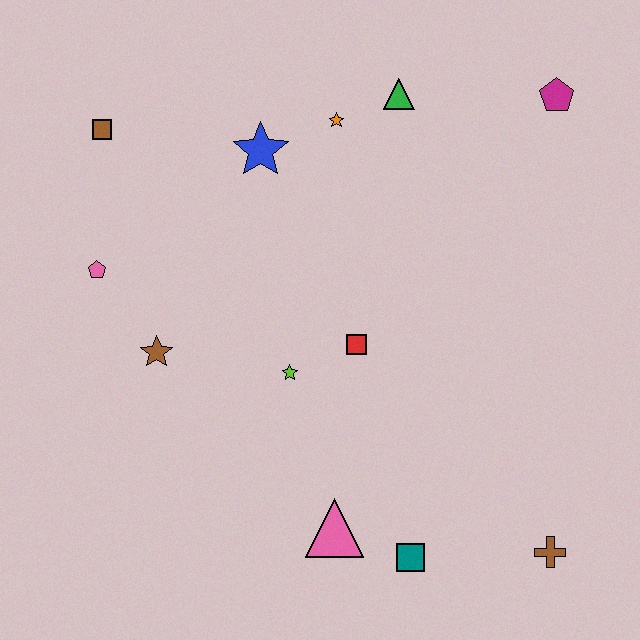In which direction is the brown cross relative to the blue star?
The brown cross is below the blue star.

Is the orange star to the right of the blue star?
Yes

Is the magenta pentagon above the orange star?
Yes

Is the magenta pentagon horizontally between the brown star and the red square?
No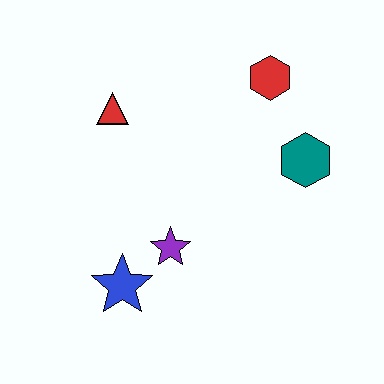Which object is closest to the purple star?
The blue star is closest to the purple star.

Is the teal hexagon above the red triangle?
No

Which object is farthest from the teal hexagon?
The blue star is farthest from the teal hexagon.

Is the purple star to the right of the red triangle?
Yes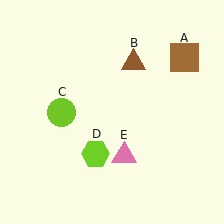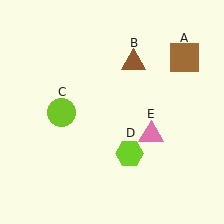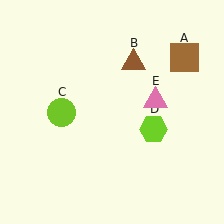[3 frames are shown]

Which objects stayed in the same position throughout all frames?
Brown square (object A) and brown triangle (object B) and lime circle (object C) remained stationary.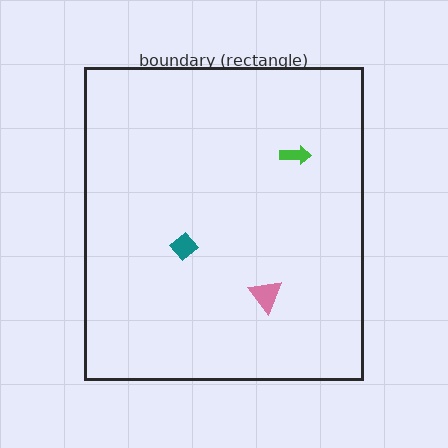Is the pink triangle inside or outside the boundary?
Inside.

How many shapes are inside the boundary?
3 inside, 0 outside.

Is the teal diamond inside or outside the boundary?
Inside.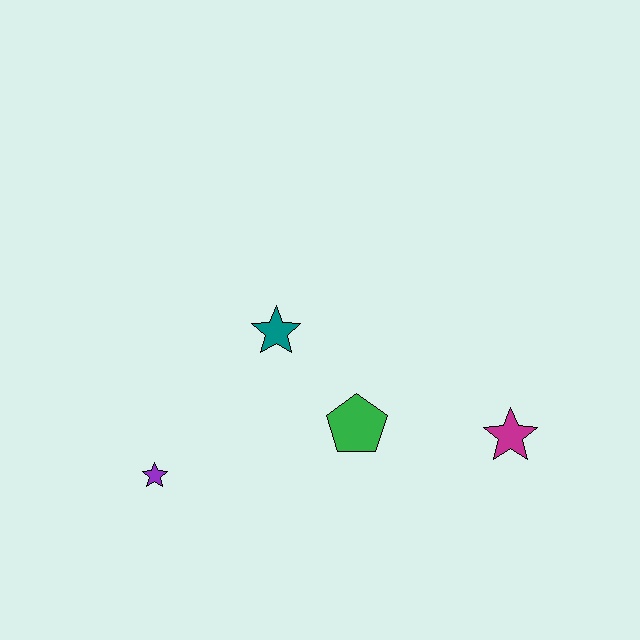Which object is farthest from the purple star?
The magenta star is farthest from the purple star.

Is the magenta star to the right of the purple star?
Yes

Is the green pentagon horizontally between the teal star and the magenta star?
Yes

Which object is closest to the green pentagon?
The teal star is closest to the green pentagon.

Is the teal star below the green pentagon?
No